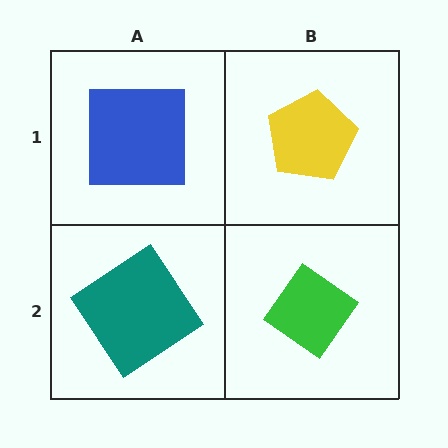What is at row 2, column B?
A green diamond.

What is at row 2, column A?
A teal diamond.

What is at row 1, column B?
A yellow pentagon.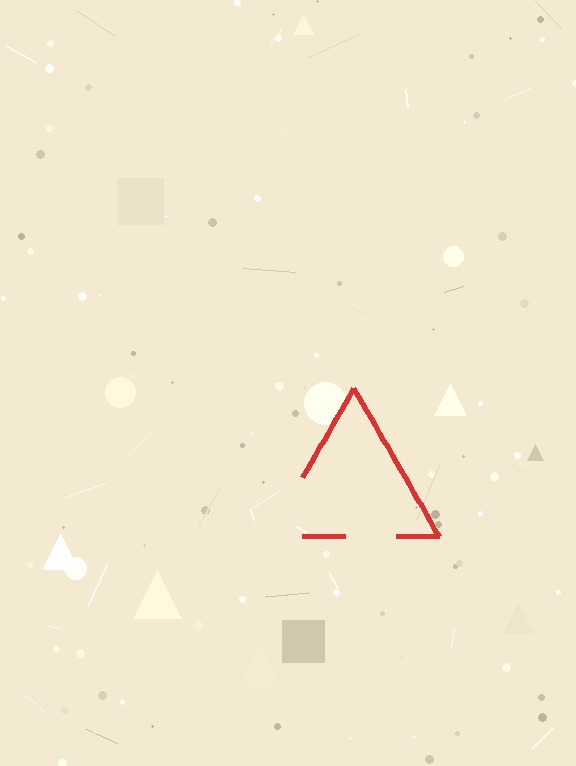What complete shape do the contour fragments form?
The contour fragments form a triangle.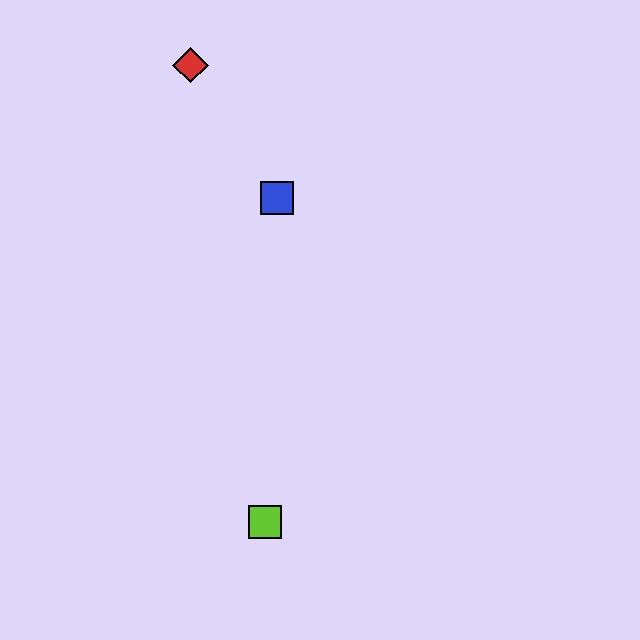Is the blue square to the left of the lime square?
No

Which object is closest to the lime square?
The blue square is closest to the lime square.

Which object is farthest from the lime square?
The red diamond is farthest from the lime square.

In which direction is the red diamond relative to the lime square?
The red diamond is above the lime square.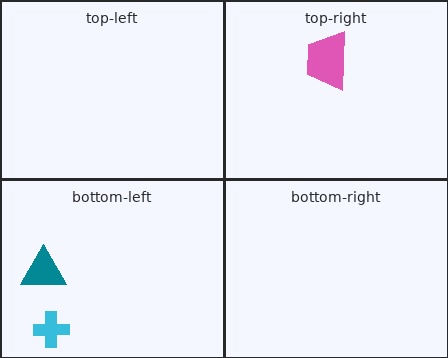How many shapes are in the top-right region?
1.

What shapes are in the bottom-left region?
The cyan cross, the teal triangle.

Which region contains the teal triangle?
The bottom-left region.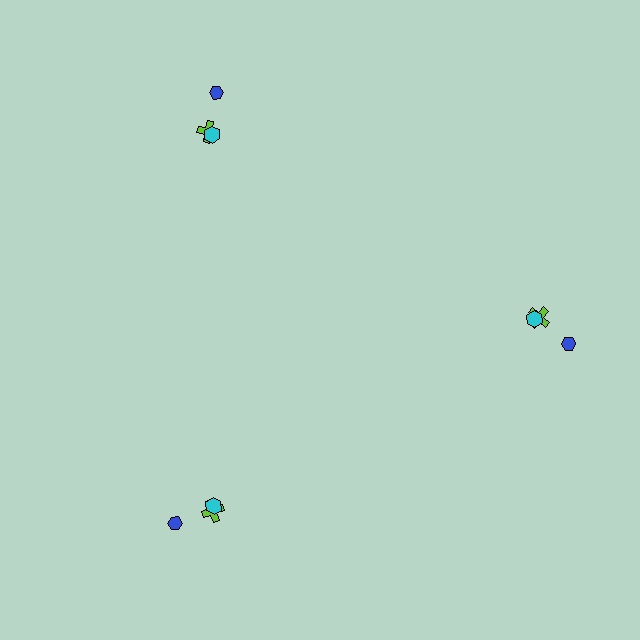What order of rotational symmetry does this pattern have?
This pattern has 3-fold rotational symmetry.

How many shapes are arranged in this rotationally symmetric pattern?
There are 9 shapes, arranged in 3 groups of 3.